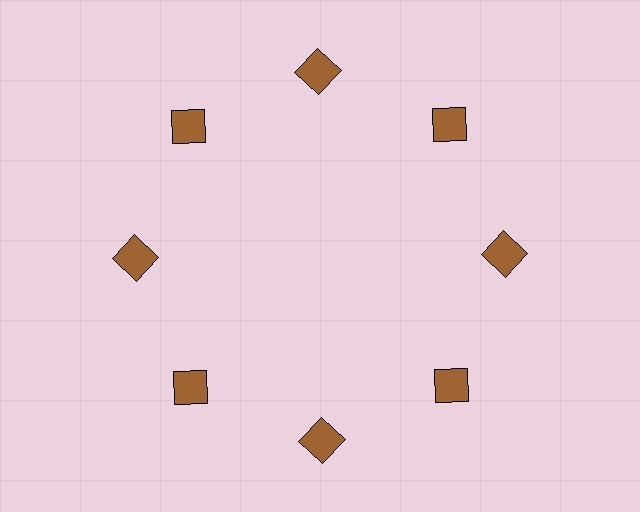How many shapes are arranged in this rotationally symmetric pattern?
There are 8 shapes, arranged in 8 groups of 1.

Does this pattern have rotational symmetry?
Yes, this pattern has 8-fold rotational symmetry. It looks the same after rotating 45 degrees around the center.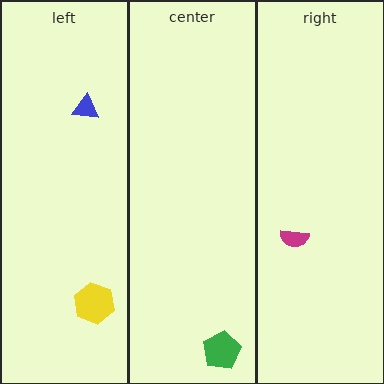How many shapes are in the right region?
1.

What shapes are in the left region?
The yellow hexagon, the blue triangle.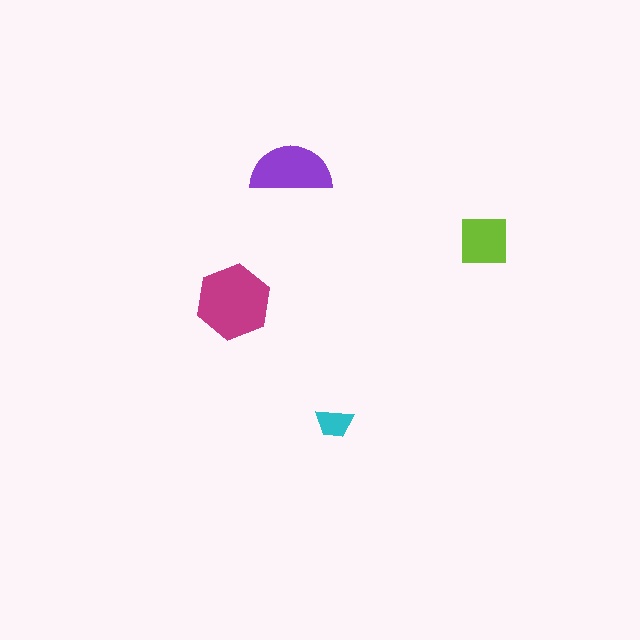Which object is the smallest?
The cyan trapezoid.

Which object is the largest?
The magenta hexagon.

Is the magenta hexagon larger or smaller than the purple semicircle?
Larger.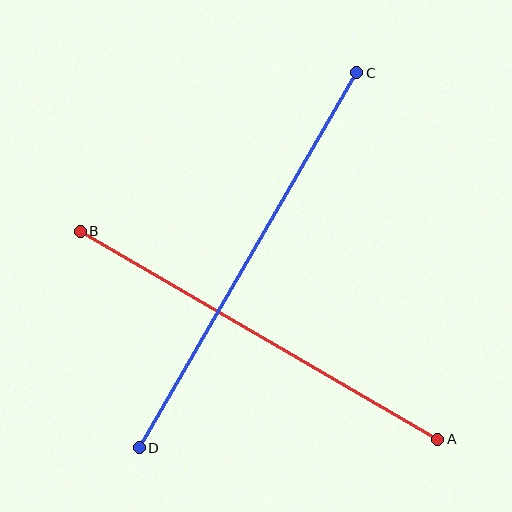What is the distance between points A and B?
The distance is approximately 414 pixels.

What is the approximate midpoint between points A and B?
The midpoint is at approximately (259, 335) pixels.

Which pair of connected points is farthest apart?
Points C and D are farthest apart.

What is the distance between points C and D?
The distance is approximately 434 pixels.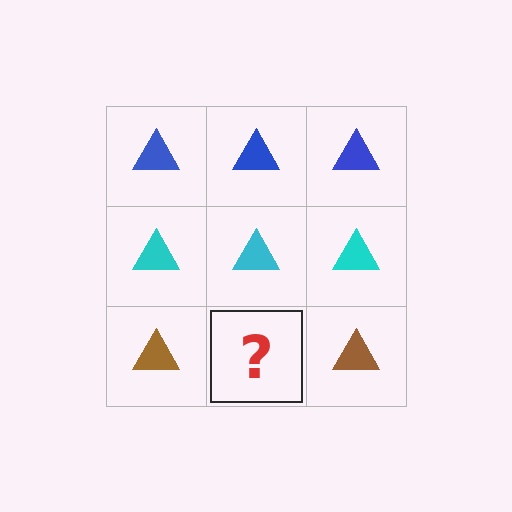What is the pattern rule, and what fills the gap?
The rule is that each row has a consistent color. The gap should be filled with a brown triangle.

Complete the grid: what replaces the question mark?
The question mark should be replaced with a brown triangle.